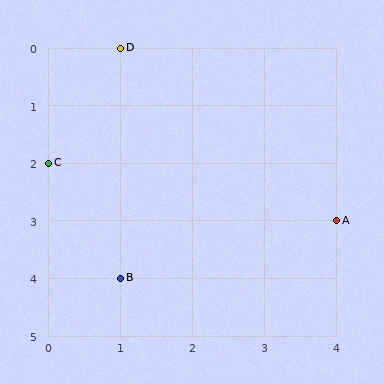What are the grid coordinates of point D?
Point D is at grid coordinates (1, 0).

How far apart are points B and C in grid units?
Points B and C are 1 column and 2 rows apart (about 2.2 grid units diagonally).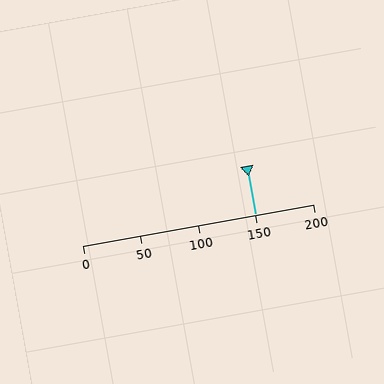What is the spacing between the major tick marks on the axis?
The major ticks are spaced 50 apart.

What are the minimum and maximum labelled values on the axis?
The axis runs from 0 to 200.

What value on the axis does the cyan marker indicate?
The marker indicates approximately 150.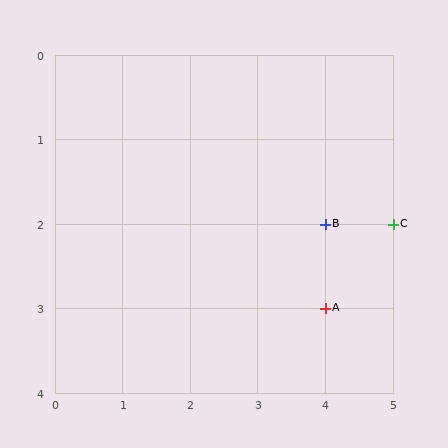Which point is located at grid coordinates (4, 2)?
Point B is at (4, 2).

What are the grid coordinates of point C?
Point C is at grid coordinates (5, 2).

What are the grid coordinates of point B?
Point B is at grid coordinates (4, 2).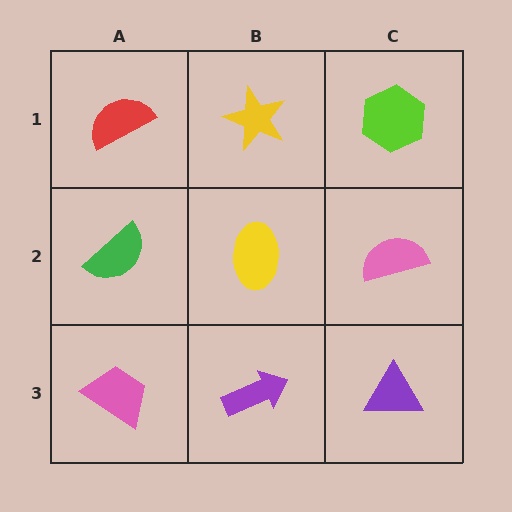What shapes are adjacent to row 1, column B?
A yellow ellipse (row 2, column B), a red semicircle (row 1, column A), a lime hexagon (row 1, column C).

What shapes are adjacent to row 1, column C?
A pink semicircle (row 2, column C), a yellow star (row 1, column B).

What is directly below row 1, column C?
A pink semicircle.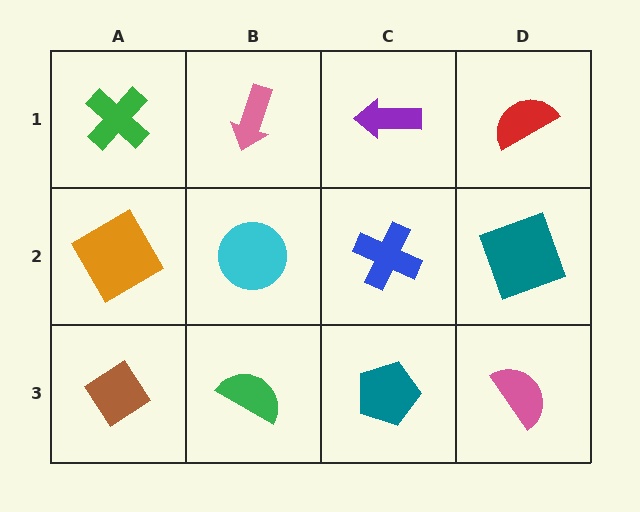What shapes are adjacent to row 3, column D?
A teal square (row 2, column D), a teal pentagon (row 3, column C).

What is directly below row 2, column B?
A green semicircle.